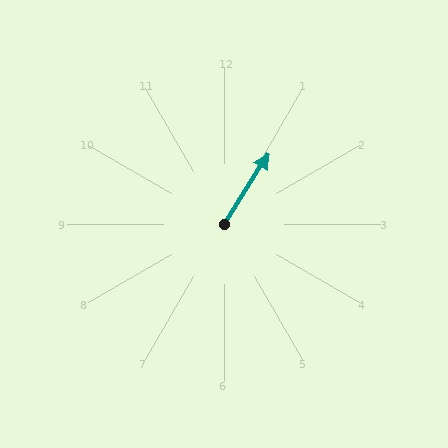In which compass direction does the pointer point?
Northeast.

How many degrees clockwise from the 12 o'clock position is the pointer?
Approximately 32 degrees.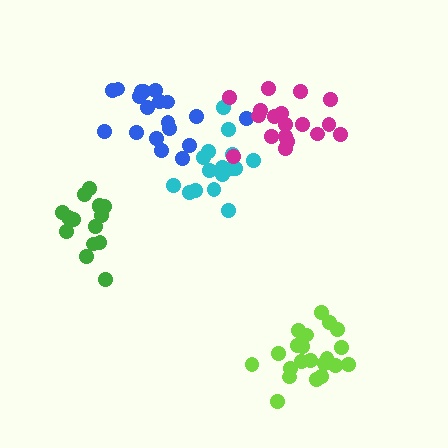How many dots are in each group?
Group 1: 15 dots, Group 2: 16 dots, Group 3: 19 dots, Group 4: 18 dots, Group 5: 21 dots (89 total).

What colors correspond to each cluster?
The clusters are colored: green, cyan, blue, magenta, lime.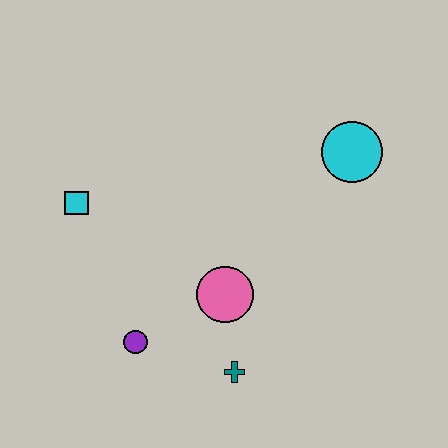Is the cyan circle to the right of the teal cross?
Yes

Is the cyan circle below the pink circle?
No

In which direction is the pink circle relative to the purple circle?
The pink circle is to the right of the purple circle.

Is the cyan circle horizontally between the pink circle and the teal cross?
No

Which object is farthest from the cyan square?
The cyan circle is farthest from the cyan square.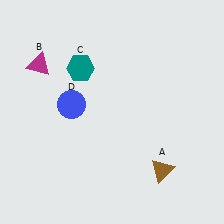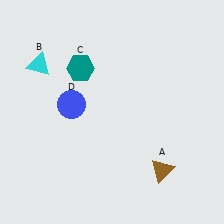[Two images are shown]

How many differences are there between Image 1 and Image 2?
There is 1 difference between the two images.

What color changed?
The triangle (B) changed from magenta in Image 1 to cyan in Image 2.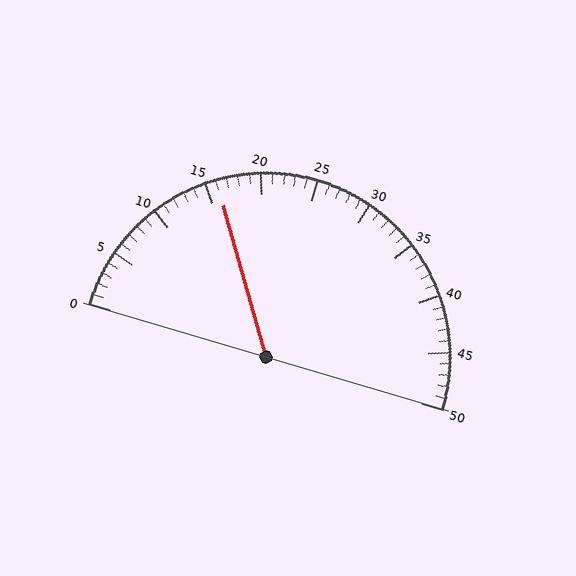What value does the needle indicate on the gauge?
The needle indicates approximately 16.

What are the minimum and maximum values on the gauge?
The gauge ranges from 0 to 50.